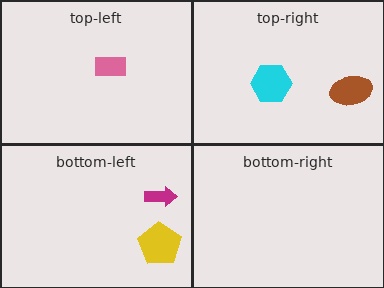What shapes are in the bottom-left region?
The yellow pentagon, the magenta arrow.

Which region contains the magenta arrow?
The bottom-left region.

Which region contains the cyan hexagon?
The top-right region.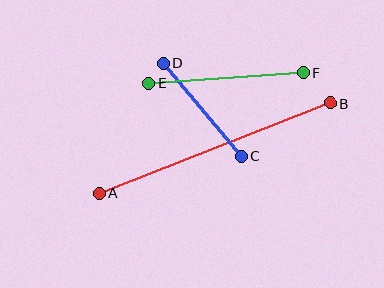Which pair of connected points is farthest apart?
Points A and B are farthest apart.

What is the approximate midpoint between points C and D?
The midpoint is at approximately (202, 110) pixels.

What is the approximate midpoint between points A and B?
The midpoint is at approximately (215, 148) pixels.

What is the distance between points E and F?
The distance is approximately 155 pixels.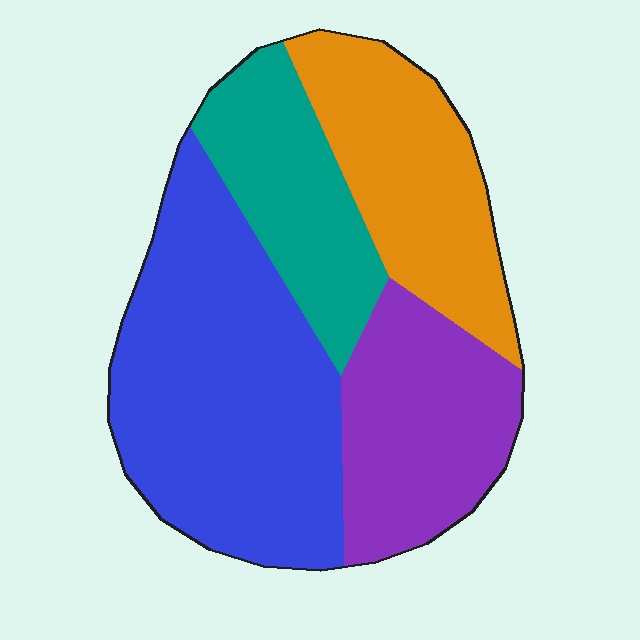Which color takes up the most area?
Blue, at roughly 40%.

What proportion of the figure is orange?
Orange covers roughly 20% of the figure.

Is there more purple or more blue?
Blue.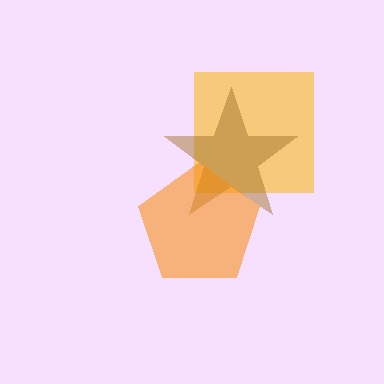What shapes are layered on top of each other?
The layered shapes are: a yellow square, a brown star, an orange pentagon.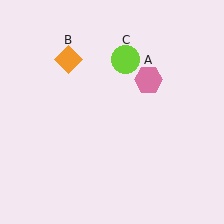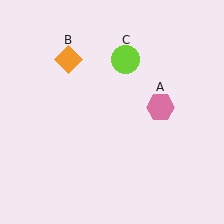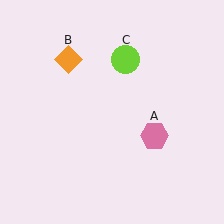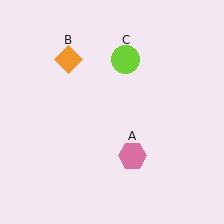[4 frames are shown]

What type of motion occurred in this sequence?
The pink hexagon (object A) rotated clockwise around the center of the scene.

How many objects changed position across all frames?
1 object changed position: pink hexagon (object A).